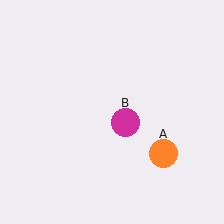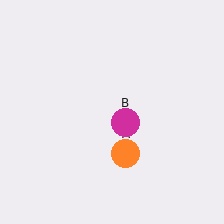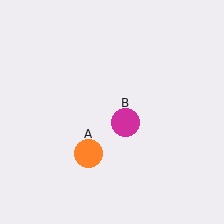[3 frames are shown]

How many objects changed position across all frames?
1 object changed position: orange circle (object A).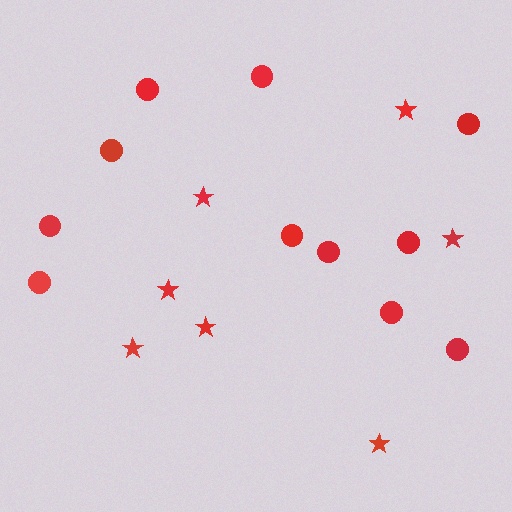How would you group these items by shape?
There are 2 groups: one group of circles (11) and one group of stars (7).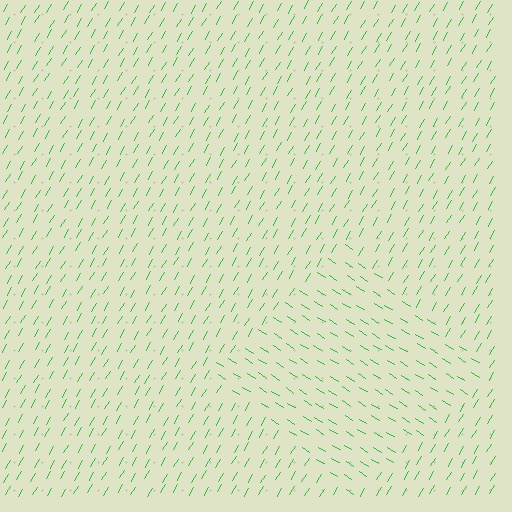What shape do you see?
I see a diamond.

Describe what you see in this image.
The image is filled with small green line segments. A diamond region in the image has lines oriented differently from the surrounding lines, creating a visible texture boundary.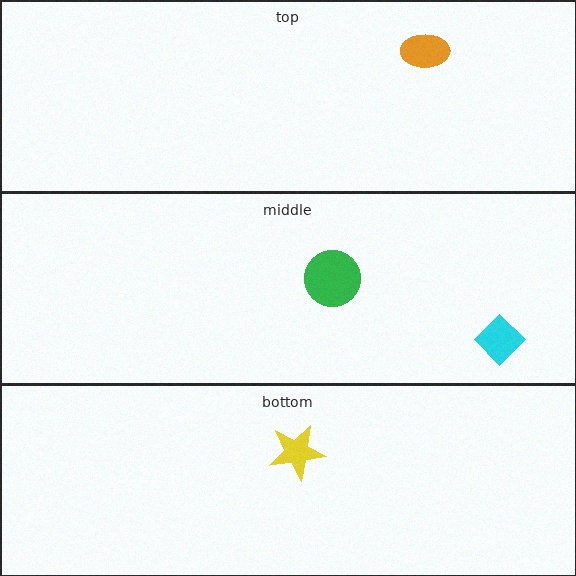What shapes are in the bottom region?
The yellow star.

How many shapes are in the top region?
1.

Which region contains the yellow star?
The bottom region.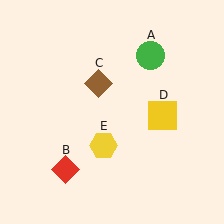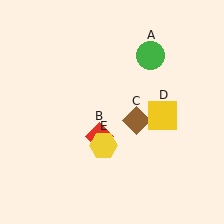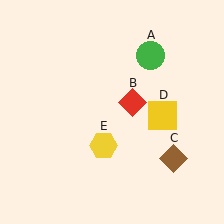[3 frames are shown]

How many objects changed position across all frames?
2 objects changed position: red diamond (object B), brown diamond (object C).